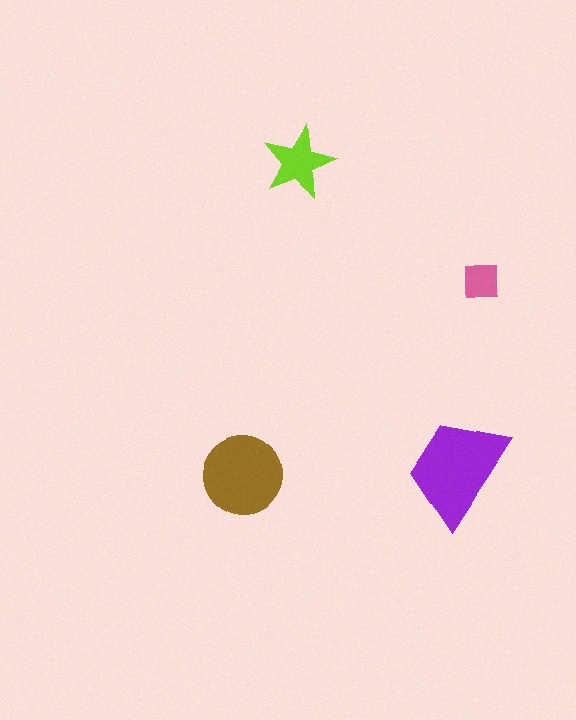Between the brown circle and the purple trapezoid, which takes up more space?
The purple trapezoid.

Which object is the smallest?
The pink square.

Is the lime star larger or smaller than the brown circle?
Smaller.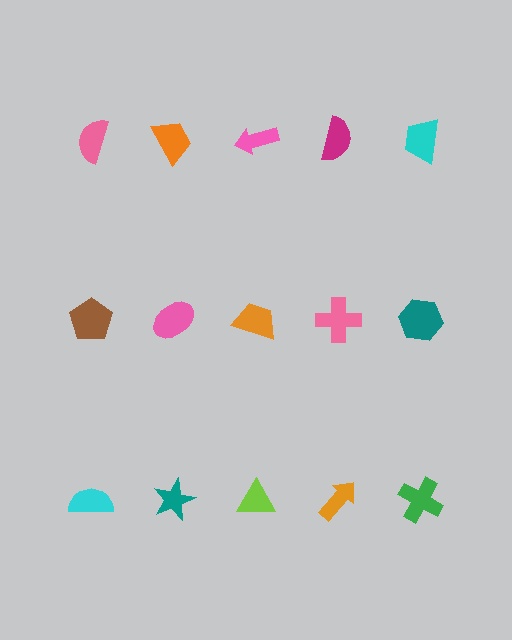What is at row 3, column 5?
A green cross.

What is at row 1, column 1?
A pink semicircle.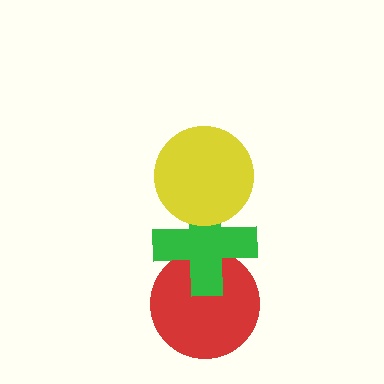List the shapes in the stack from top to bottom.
From top to bottom: the yellow circle, the green cross, the red circle.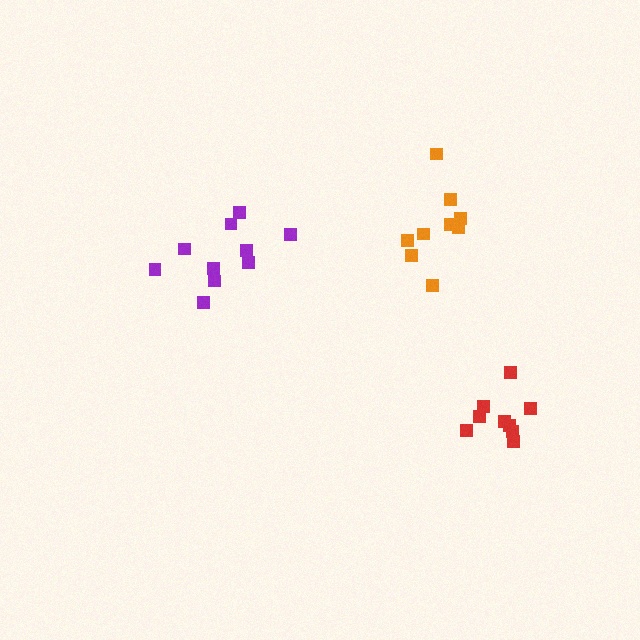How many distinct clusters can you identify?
There are 3 distinct clusters.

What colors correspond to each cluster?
The clusters are colored: purple, red, orange.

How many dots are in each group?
Group 1: 10 dots, Group 2: 9 dots, Group 3: 9 dots (28 total).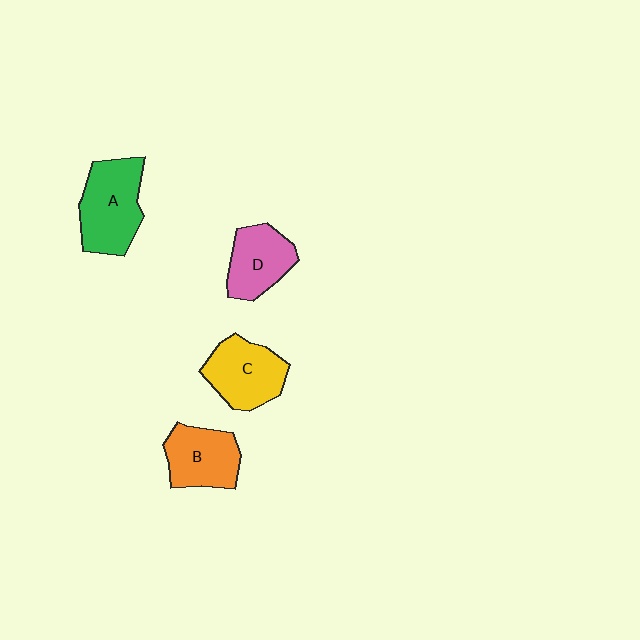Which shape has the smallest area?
Shape D (pink).